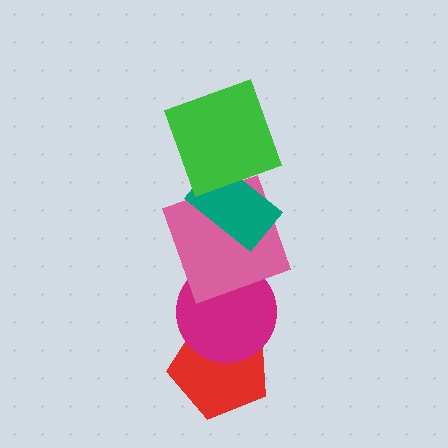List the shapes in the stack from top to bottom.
From top to bottom: the green square, the teal rectangle, the pink square, the magenta circle, the red pentagon.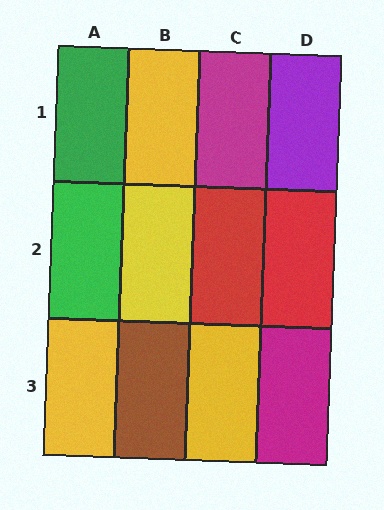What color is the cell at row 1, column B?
Yellow.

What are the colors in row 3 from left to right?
Yellow, brown, yellow, magenta.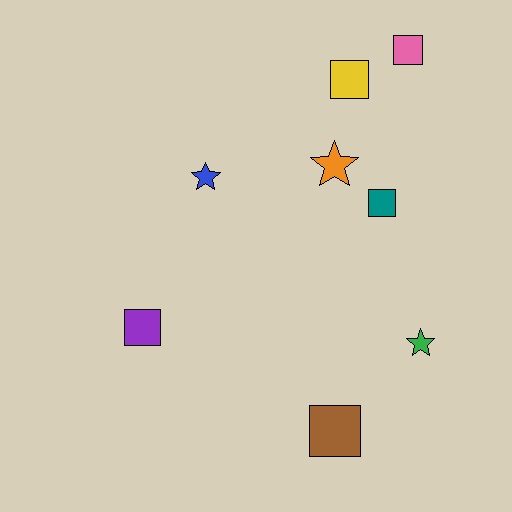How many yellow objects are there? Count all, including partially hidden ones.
There is 1 yellow object.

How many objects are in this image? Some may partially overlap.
There are 8 objects.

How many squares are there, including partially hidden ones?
There are 5 squares.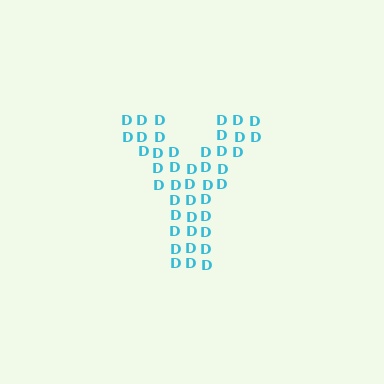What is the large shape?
The large shape is the letter Y.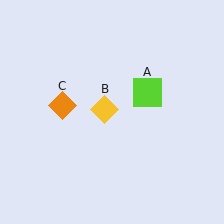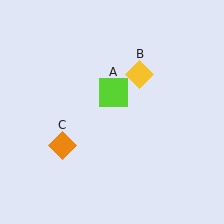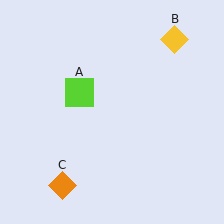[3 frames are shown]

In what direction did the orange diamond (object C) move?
The orange diamond (object C) moved down.